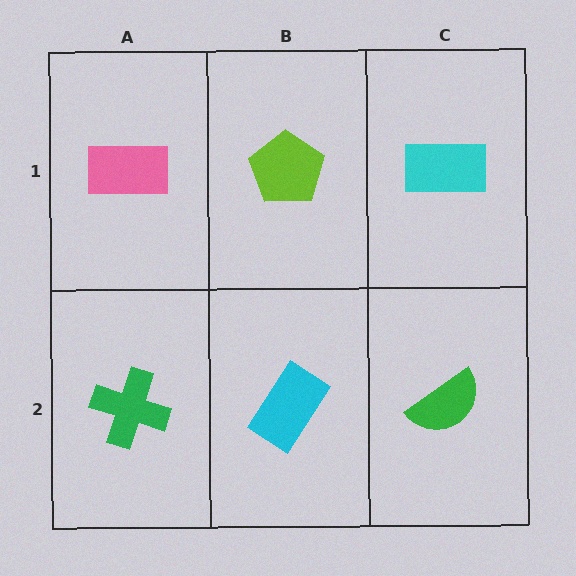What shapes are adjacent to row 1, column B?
A cyan rectangle (row 2, column B), a pink rectangle (row 1, column A), a cyan rectangle (row 1, column C).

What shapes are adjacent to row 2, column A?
A pink rectangle (row 1, column A), a cyan rectangle (row 2, column B).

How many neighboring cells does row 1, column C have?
2.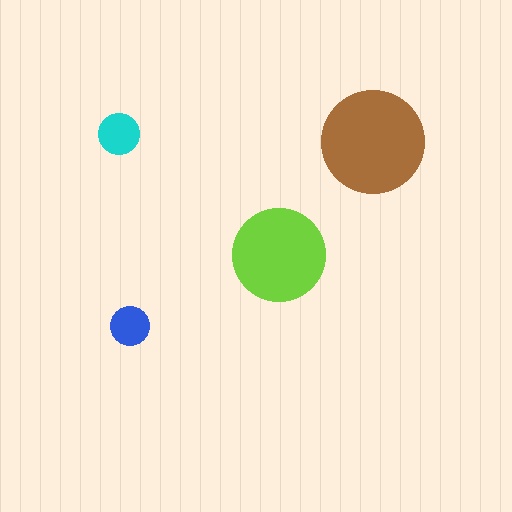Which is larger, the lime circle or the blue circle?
The lime one.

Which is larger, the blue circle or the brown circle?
The brown one.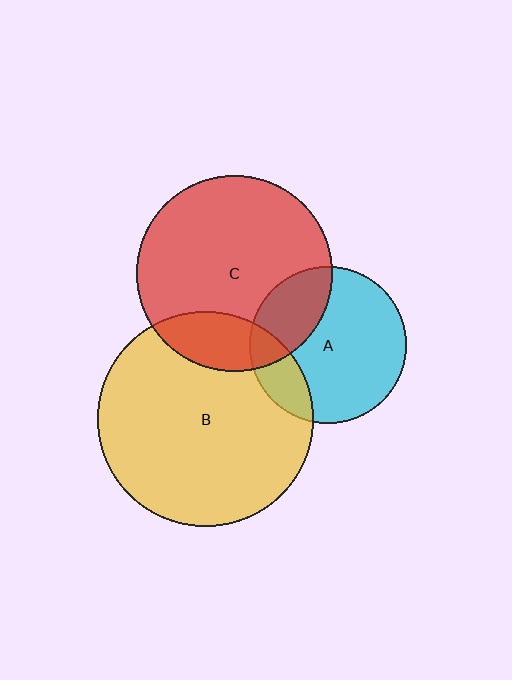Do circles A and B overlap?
Yes.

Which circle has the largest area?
Circle B (yellow).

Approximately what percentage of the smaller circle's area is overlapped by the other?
Approximately 20%.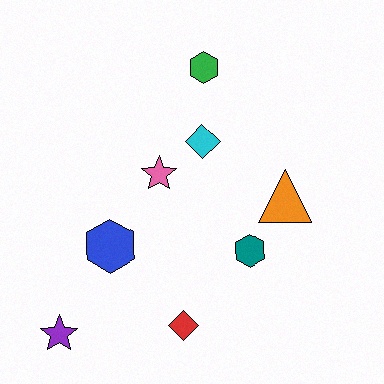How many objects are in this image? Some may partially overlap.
There are 8 objects.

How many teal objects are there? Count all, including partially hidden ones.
There is 1 teal object.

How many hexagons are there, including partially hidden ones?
There are 3 hexagons.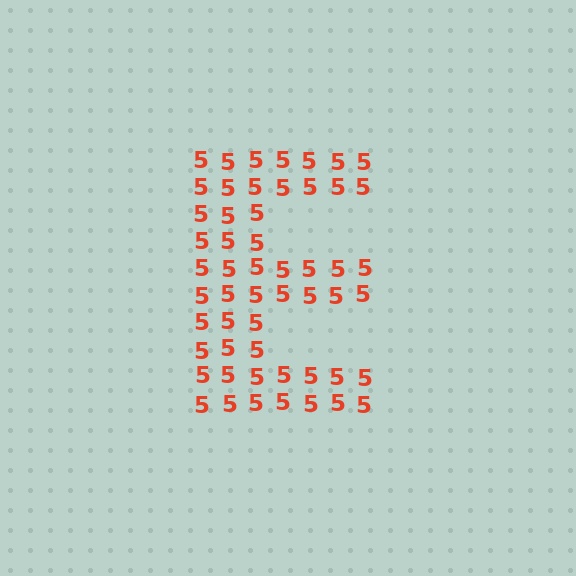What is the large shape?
The large shape is the letter E.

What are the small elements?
The small elements are digit 5's.